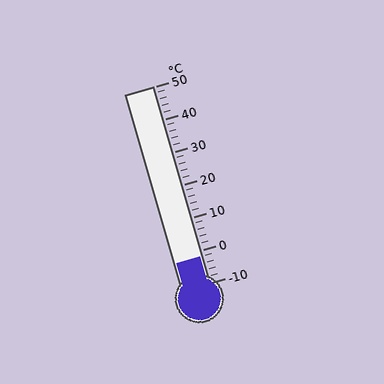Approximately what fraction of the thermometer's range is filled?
The thermometer is filled to approximately 15% of its range.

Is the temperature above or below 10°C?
The temperature is below 10°C.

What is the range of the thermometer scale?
The thermometer scale ranges from -10°C to 50°C.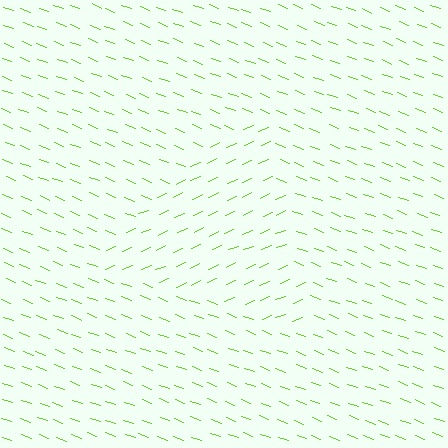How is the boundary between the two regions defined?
The boundary is defined purely by a change in line orientation (approximately 45 degrees difference). All lines are the same color and thickness.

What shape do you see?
I see a triangle.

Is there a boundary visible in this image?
Yes, there is a texture boundary formed by a change in line orientation.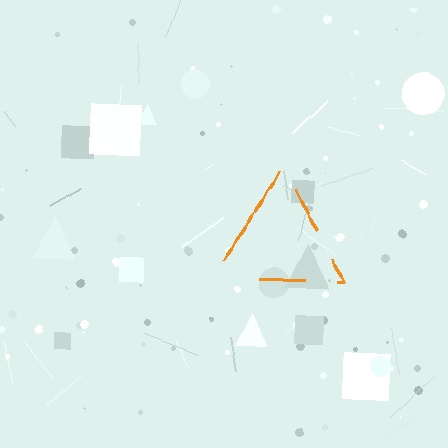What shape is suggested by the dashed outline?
The dashed outline suggests a triangle.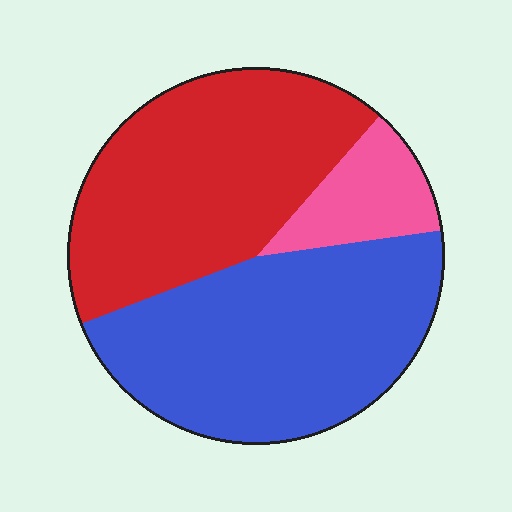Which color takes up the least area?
Pink, at roughly 10%.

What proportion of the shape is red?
Red covers around 40% of the shape.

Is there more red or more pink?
Red.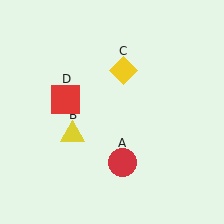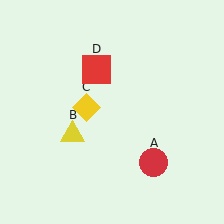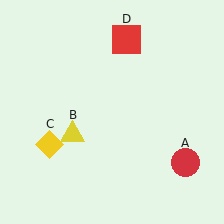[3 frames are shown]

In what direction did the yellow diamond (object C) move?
The yellow diamond (object C) moved down and to the left.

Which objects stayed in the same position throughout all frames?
Yellow triangle (object B) remained stationary.